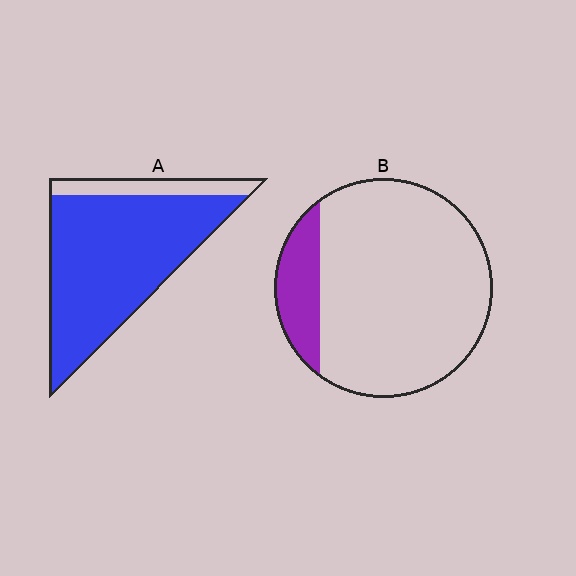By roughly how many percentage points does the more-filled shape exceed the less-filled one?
By roughly 70 percentage points (A over B).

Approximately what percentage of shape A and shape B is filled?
A is approximately 85% and B is approximately 15%.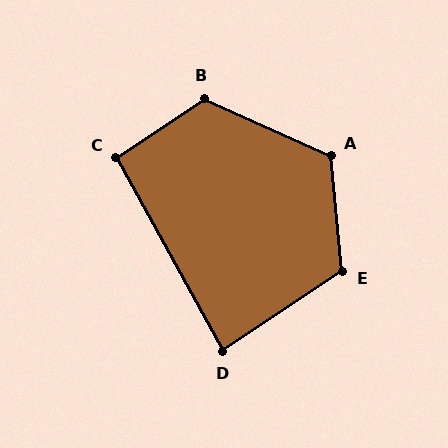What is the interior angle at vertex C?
Approximately 95 degrees (approximately right).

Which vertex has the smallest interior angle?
D, at approximately 85 degrees.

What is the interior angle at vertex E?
Approximately 119 degrees (obtuse).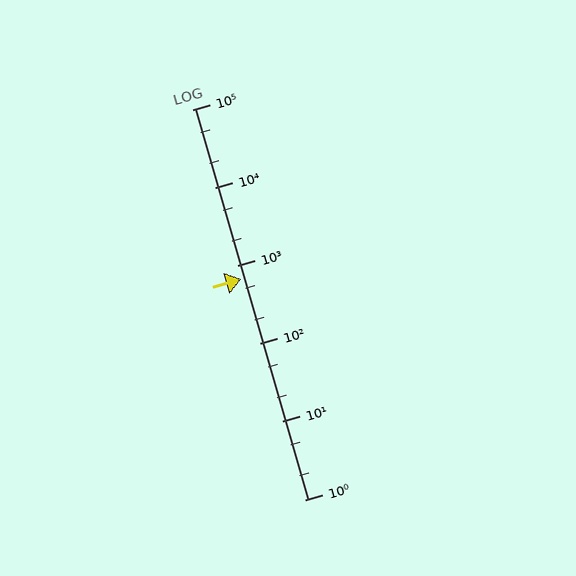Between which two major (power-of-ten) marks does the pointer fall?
The pointer is between 100 and 1000.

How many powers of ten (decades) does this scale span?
The scale spans 5 decades, from 1 to 100000.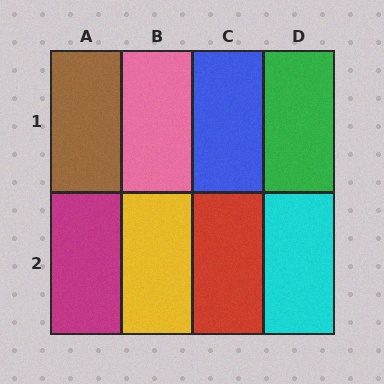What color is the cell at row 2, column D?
Cyan.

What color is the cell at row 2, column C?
Red.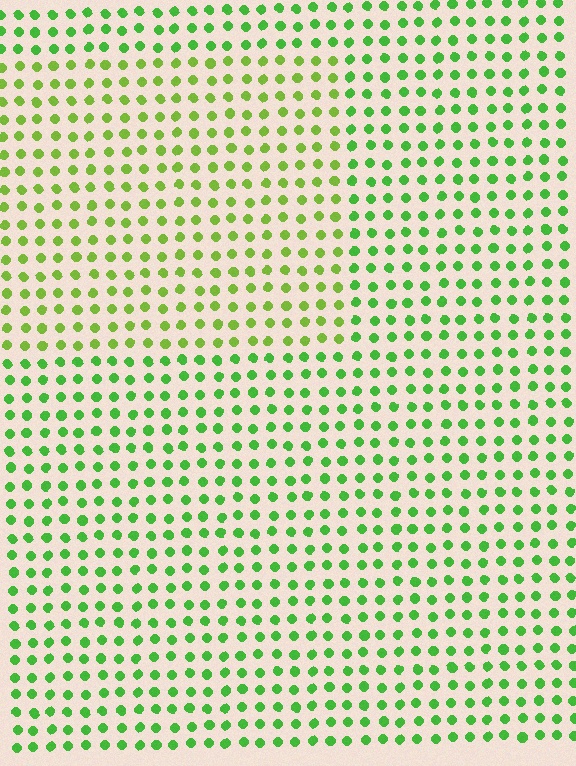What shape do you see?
I see a rectangle.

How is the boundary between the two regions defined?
The boundary is defined purely by a slight shift in hue (about 26 degrees). Spacing, size, and orientation are identical on both sides.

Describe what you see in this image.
The image is filled with small green elements in a uniform arrangement. A rectangle-shaped region is visible where the elements are tinted to a slightly different hue, forming a subtle color boundary.